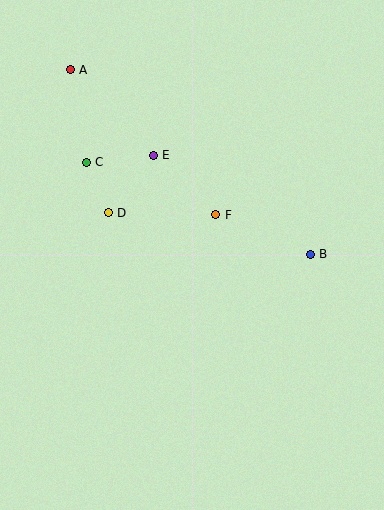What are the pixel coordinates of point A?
Point A is at (70, 70).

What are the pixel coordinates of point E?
Point E is at (153, 155).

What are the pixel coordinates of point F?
Point F is at (216, 215).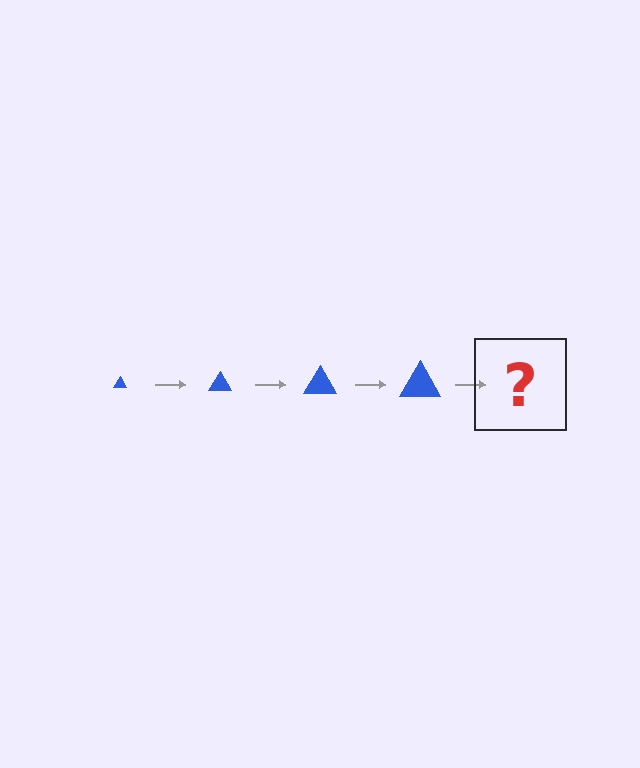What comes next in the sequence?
The next element should be a blue triangle, larger than the previous one.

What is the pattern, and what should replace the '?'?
The pattern is that the triangle gets progressively larger each step. The '?' should be a blue triangle, larger than the previous one.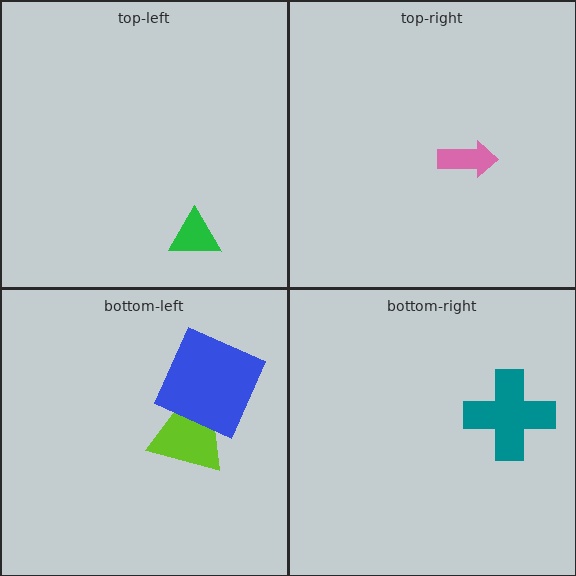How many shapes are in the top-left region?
1.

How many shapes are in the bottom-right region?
1.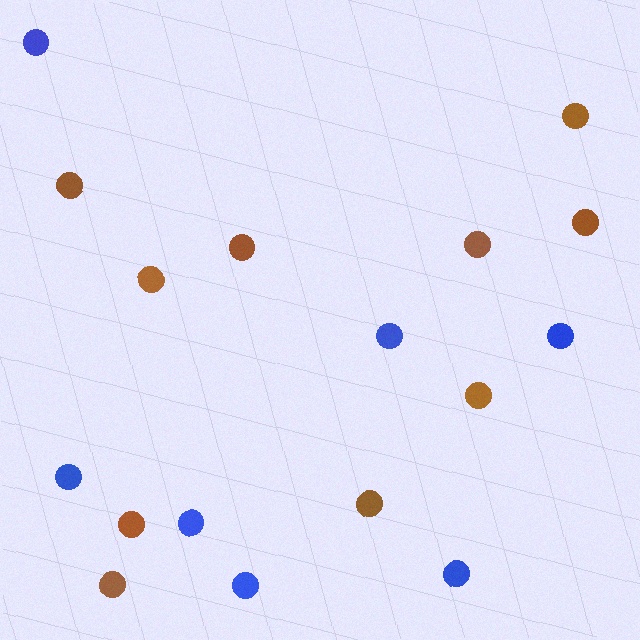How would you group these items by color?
There are 2 groups: one group of brown circles (10) and one group of blue circles (7).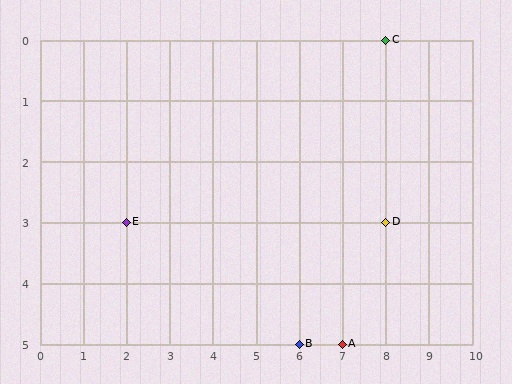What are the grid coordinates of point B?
Point B is at grid coordinates (6, 5).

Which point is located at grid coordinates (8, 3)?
Point D is at (8, 3).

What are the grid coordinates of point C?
Point C is at grid coordinates (8, 0).